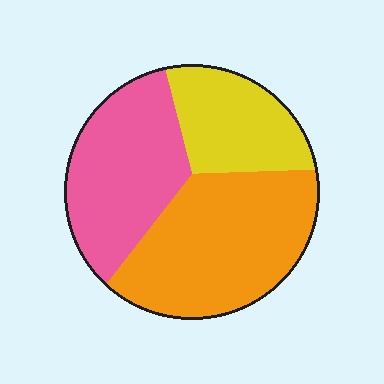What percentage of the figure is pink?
Pink takes up between a quarter and a half of the figure.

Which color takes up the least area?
Yellow, at roughly 25%.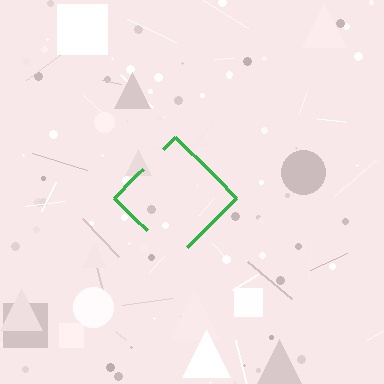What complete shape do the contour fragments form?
The contour fragments form a diamond.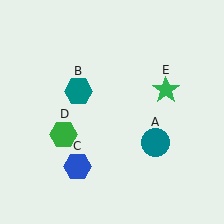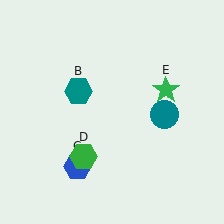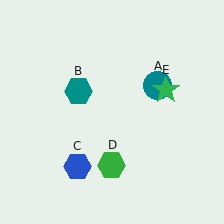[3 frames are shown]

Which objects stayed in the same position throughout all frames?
Teal hexagon (object B) and blue hexagon (object C) and green star (object E) remained stationary.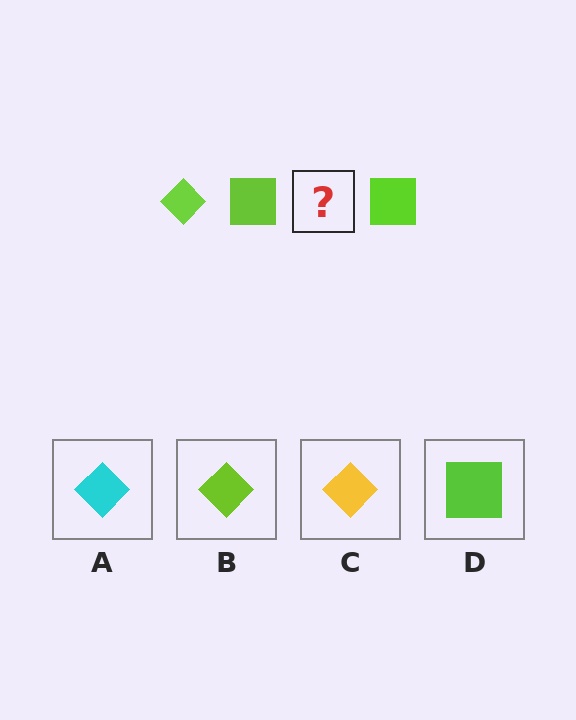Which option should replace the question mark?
Option B.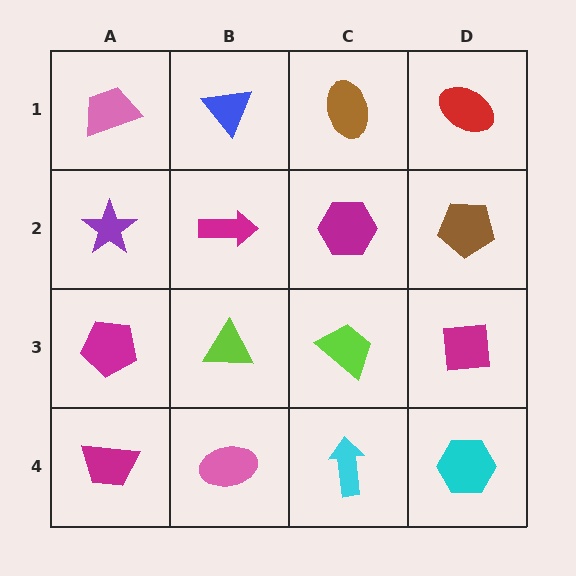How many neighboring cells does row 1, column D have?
2.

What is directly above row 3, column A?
A purple star.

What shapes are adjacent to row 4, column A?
A magenta pentagon (row 3, column A), a pink ellipse (row 4, column B).